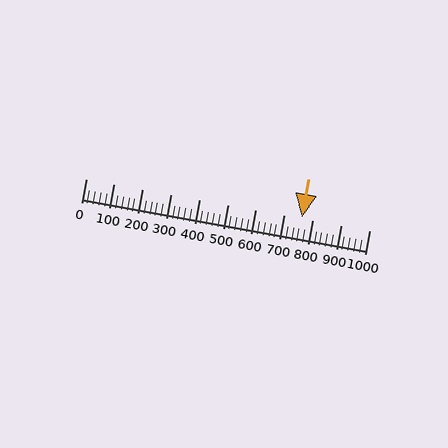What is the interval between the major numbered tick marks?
The major tick marks are spaced 100 units apart.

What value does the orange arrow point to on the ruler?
The orange arrow points to approximately 761.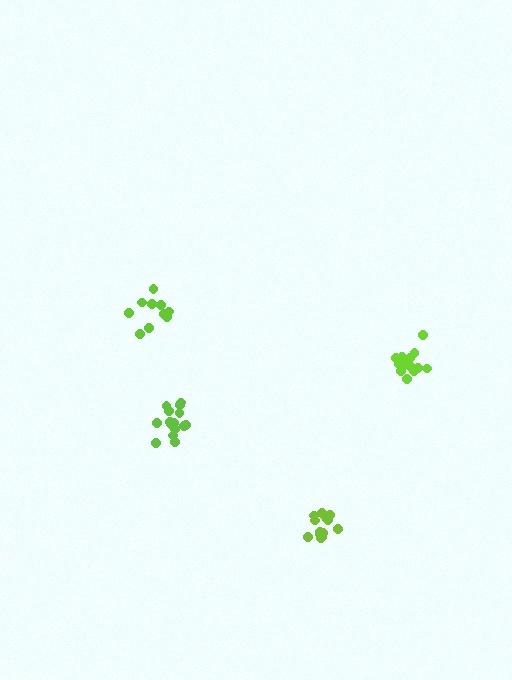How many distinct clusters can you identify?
There are 4 distinct clusters.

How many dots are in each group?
Group 1: 10 dots, Group 2: 15 dots, Group 3: 15 dots, Group 4: 13 dots (53 total).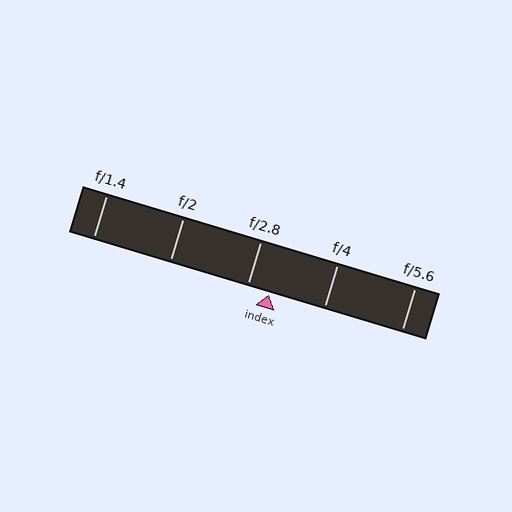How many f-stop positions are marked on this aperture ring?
There are 5 f-stop positions marked.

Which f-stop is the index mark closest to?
The index mark is closest to f/2.8.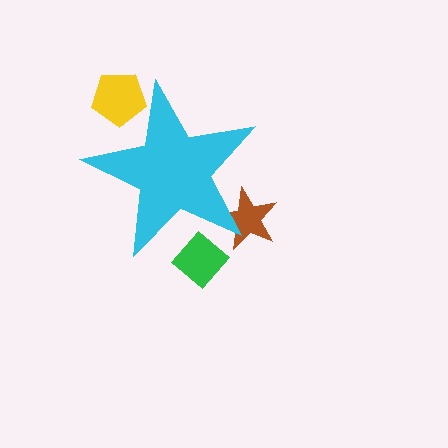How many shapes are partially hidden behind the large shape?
3 shapes are partially hidden.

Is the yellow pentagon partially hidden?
Yes, the yellow pentagon is partially hidden behind the cyan star.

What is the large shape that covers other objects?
A cyan star.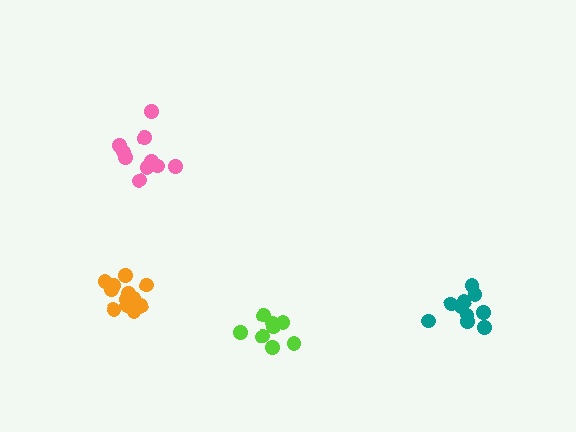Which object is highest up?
The pink cluster is topmost.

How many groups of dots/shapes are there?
There are 4 groups.